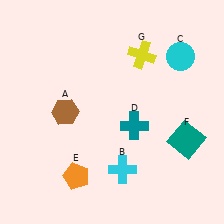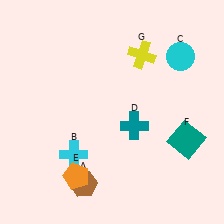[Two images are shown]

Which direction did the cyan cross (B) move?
The cyan cross (B) moved left.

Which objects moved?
The objects that moved are: the brown hexagon (A), the cyan cross (B).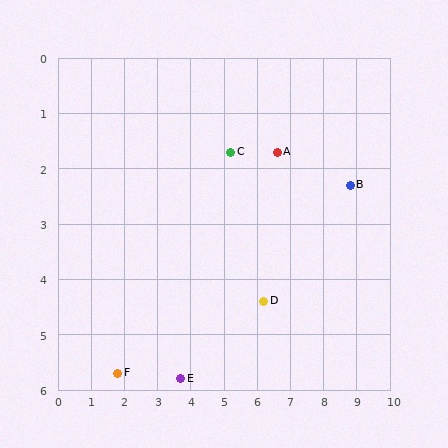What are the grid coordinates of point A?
Point A is at approximately (6.6, 1.7).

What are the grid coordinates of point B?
Point B is at approximately (8.8, 2.3).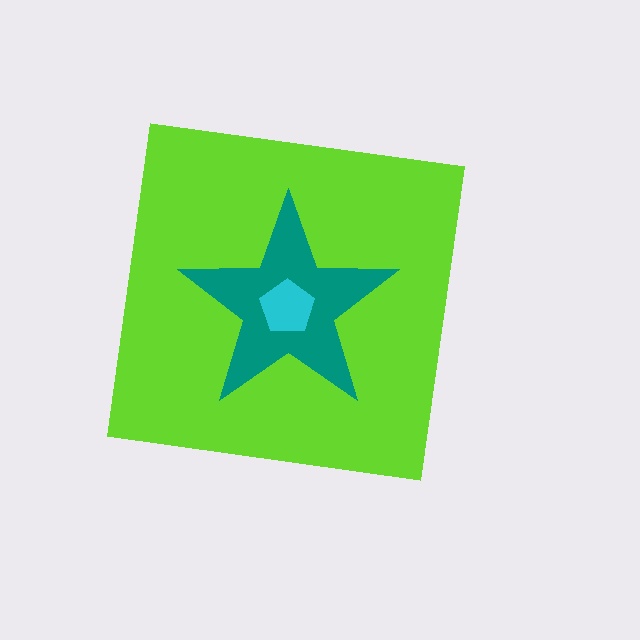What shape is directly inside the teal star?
The cyan pentagon.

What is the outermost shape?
The lime square.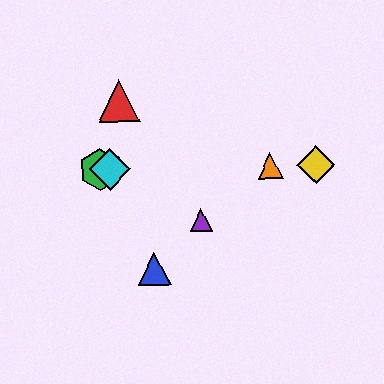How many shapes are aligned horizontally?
4 shapes (the green hexagon, the yellow diamond, the orange triangle, the cyan diamond) are aligned horizontally.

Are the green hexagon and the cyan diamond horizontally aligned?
Yes, both are at y≈169.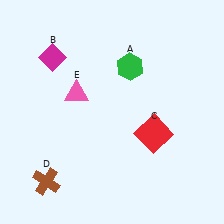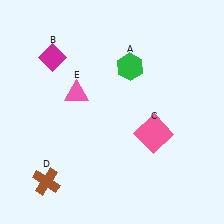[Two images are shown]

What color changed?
The square (C) changed from red in Image 1 to pink in Image 2.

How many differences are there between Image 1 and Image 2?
There is 1 difference between the two images.